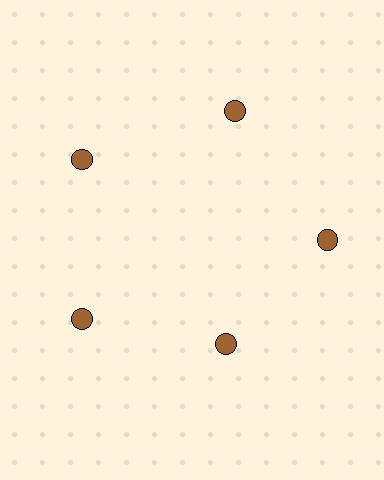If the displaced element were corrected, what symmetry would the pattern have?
It would have 5-fold rotational symmetry — the pattern would map onto itself every 72 degrees.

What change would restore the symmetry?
The symmetry would be restored by moving it outward, back onto the ring so that all 5 circles sit at equal angles and equal distance from the center.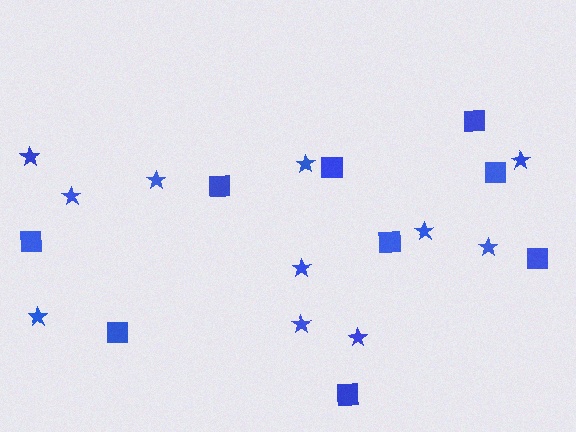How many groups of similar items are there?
There are 2 groups: one group of squares (9) and one group of stars (11).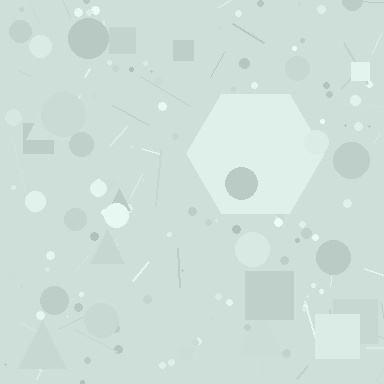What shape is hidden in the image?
A hexagon is hidden in the image.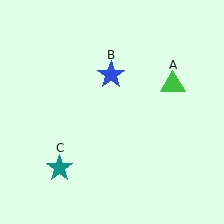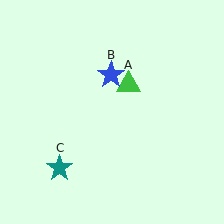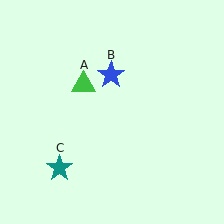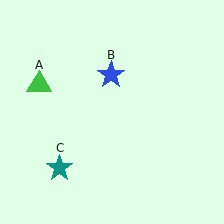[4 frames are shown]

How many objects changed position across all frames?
1 object changed position: green triangle (object A).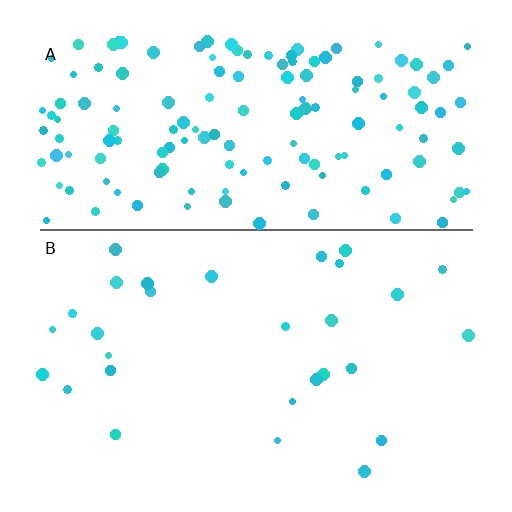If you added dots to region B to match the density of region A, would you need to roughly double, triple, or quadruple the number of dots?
Approximately quadruple.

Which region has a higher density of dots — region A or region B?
A (the top).